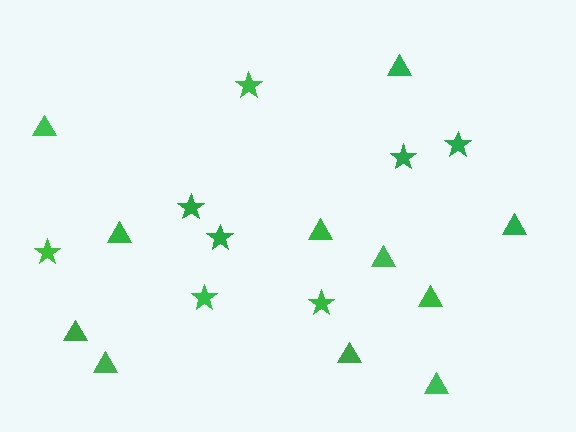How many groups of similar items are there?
There are 2 groups: one group of triangles (11) and one group of stars (8).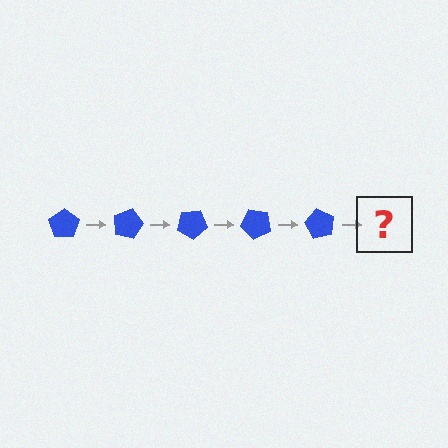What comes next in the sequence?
The next element should be a blue pentagon rotated 75 degrees.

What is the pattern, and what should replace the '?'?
The pattern is that the pentagon rotates 15 degrees each step. The '?' should be a blue pentagon rotated 75 degrees.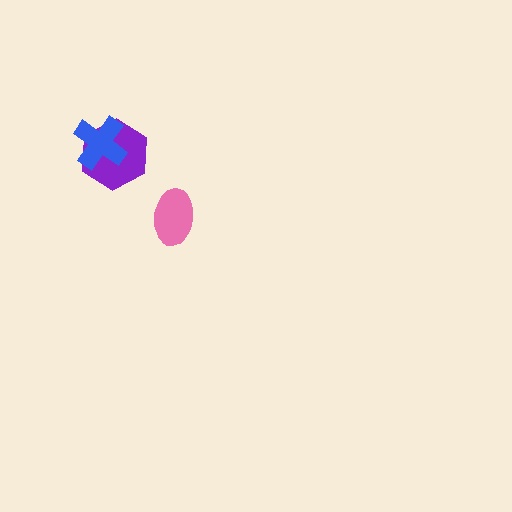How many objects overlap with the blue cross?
1 object overlaps with the blue cross.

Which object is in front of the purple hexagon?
The blue cross is in front of the purple hexagon.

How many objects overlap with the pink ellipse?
0 objects overlap with the pink ellipse.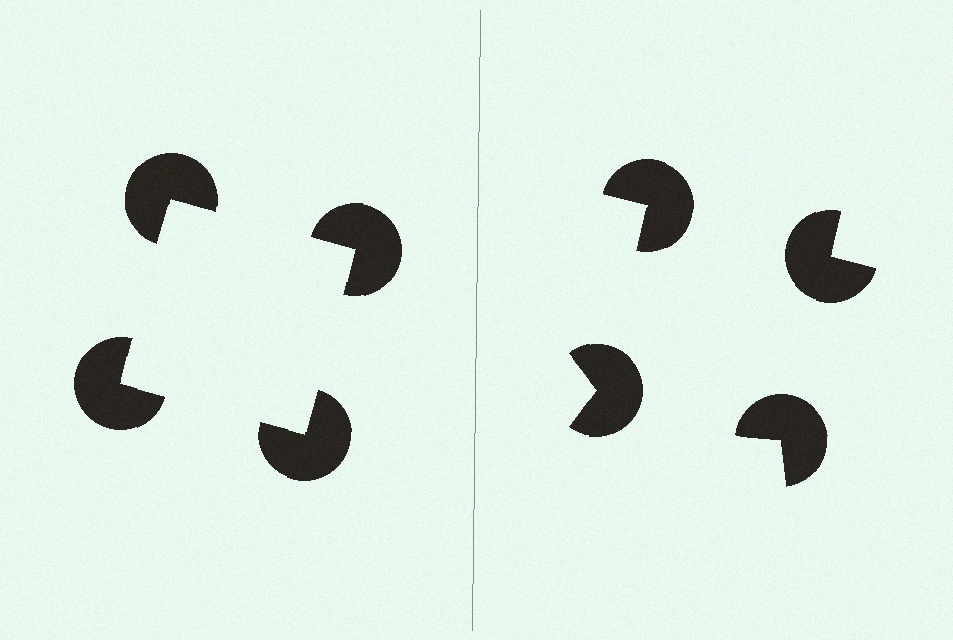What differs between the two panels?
The pac-man discs are positioned identically on both sides; only the wedge orientations differ. On the left they align to a square; on the right they are misaligned.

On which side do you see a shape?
An illusory square appears on the left side. On the right side the wedge cuts are rotated, so no coherent shape forms.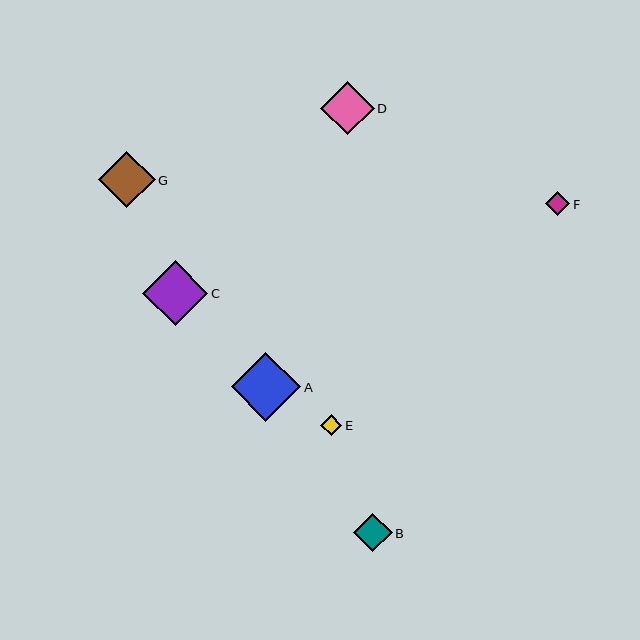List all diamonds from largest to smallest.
From largest to smallest: A, C, G, D, B, F, E.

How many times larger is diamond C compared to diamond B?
Diamond C is approximately 1.7 times the size of diamond B.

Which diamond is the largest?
Diamond A is the largest with a size of approximately 69 pixels.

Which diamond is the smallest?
Diamond E is the smallest with a size of approximately 21 pixels.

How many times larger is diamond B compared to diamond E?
Diamond B is approximately 1.8 times the size of diamond E.